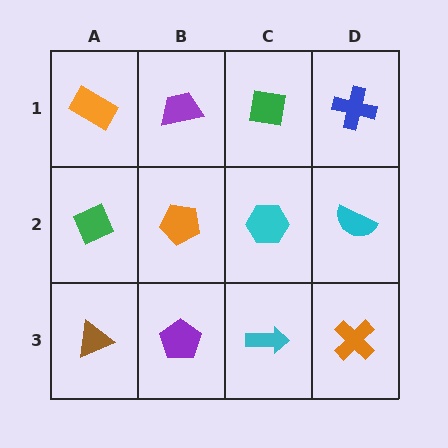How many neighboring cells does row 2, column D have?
3.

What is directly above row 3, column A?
A green diamond.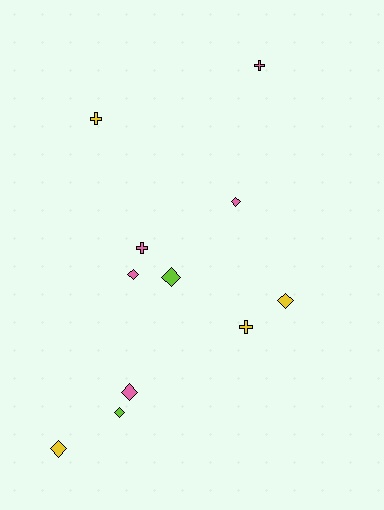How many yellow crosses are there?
There are 2 yellow crosses.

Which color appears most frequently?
Pink, with 5 objects.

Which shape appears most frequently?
Diamond, with 7 objects.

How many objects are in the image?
There are 11 objects.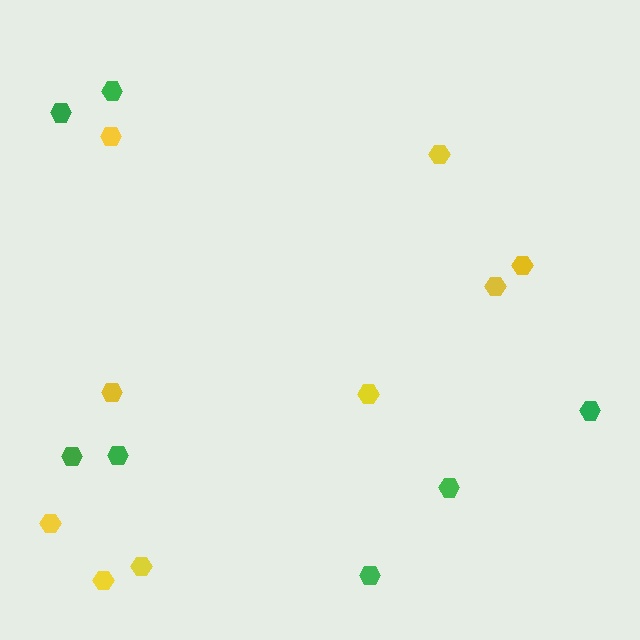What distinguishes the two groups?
There are 2 groups: one group of yellow hexagons (9) and one group of green hexagons (7).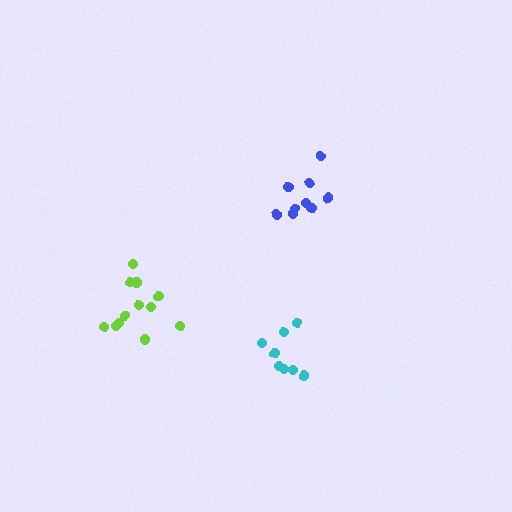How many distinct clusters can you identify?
There are 3 distinct clusters.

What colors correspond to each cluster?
The clusters are colored: blue, lime, cyan.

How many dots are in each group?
Group 1: 10 dots, Group 2: 12 dots, Group 3: 8 dots (30 total).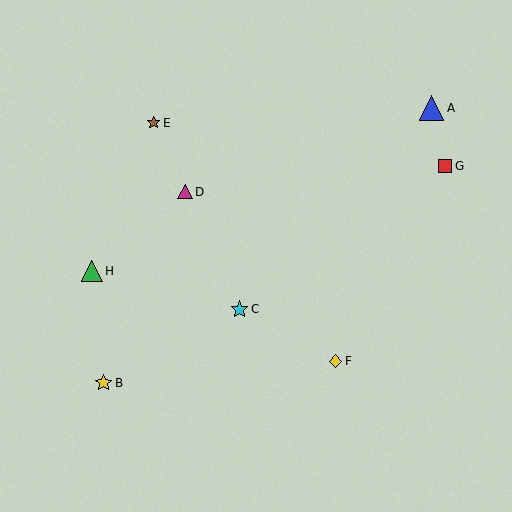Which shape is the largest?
The blue triangle (labeled A) is the largest.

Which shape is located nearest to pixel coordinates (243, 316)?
The cyan star (labeled C) at (239, 309) is nearest to that location.